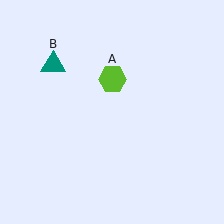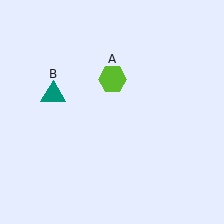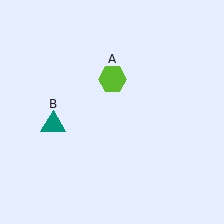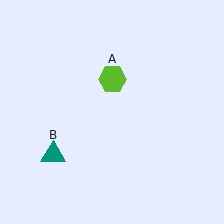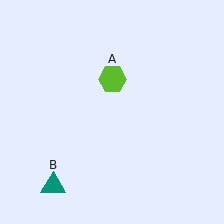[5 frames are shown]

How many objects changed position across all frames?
1 object changed position: teal triangle (object B).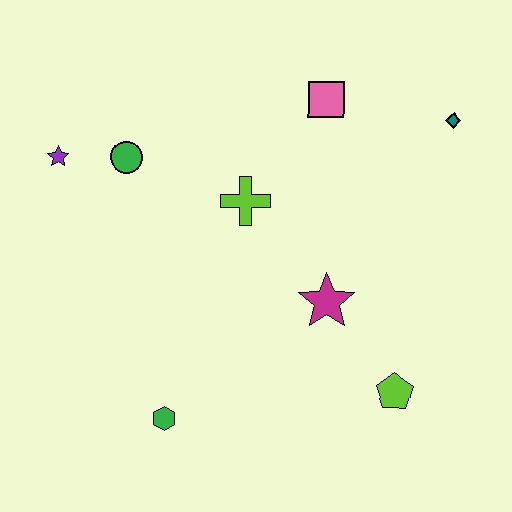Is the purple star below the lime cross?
No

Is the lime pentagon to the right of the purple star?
Yes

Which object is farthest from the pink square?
The green hexagon is farthest from the pink square.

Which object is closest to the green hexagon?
The magenta star is closest to the green hexagon.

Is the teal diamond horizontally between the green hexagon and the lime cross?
No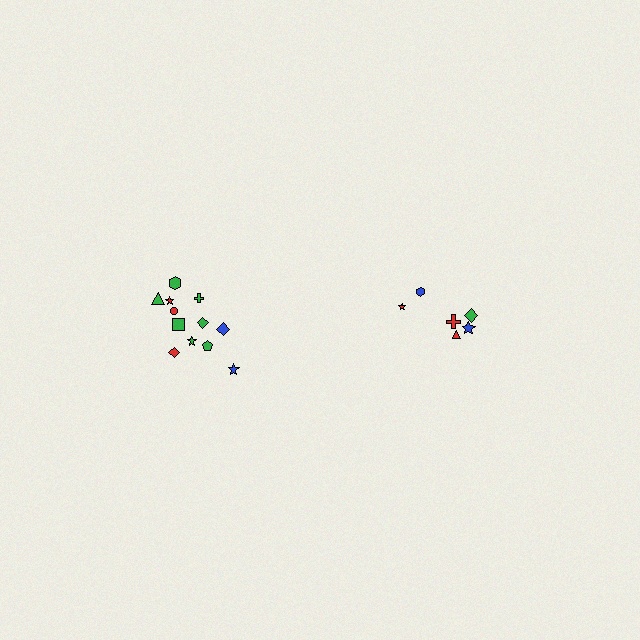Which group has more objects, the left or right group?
The left group.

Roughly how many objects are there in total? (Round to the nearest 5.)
Roughly 20 objects in total.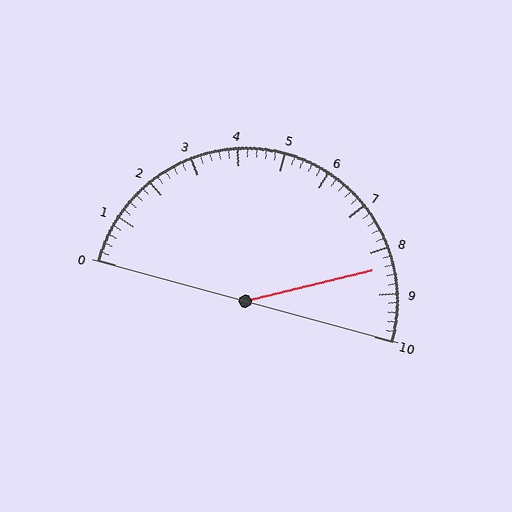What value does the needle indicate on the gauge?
The needle indicates approximately 8.4.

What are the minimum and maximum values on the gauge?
The gauge ranges from 0 to 10.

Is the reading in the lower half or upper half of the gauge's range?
The reading is in the upper half of the range (0 to 10).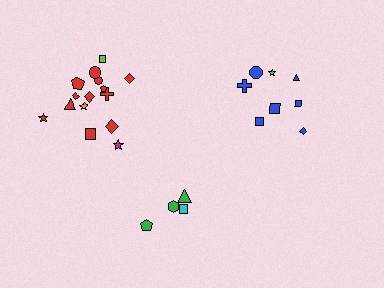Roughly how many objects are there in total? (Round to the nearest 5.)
Roughly 25 objects in total.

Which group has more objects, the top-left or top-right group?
The top-left group.